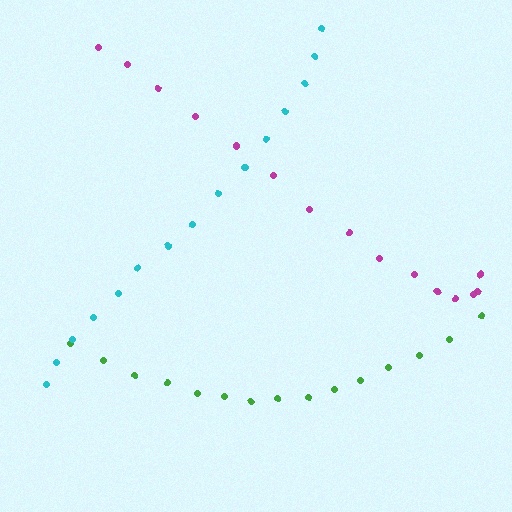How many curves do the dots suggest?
There are 3 distinct paths.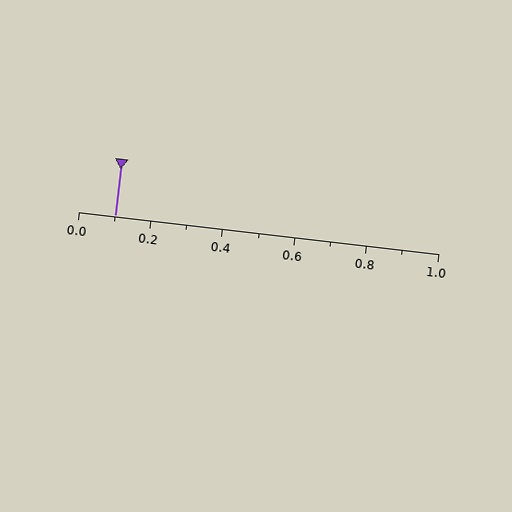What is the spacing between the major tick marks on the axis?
The major ticks are spaced 0.2 apart.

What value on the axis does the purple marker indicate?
The marker indicates approximately 0.1.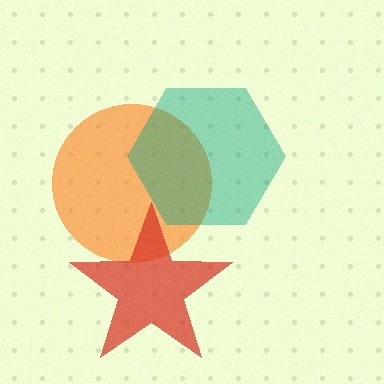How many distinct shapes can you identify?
There are 3 distinct shapes: an orange circle, a red star, a teal hexagon.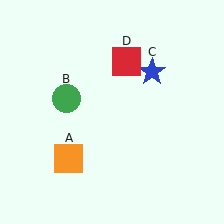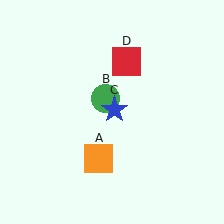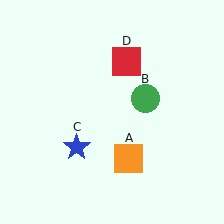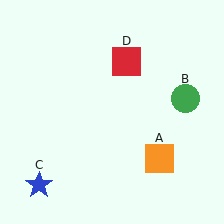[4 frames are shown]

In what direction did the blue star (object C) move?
The blue star (object C) moved down and to the left.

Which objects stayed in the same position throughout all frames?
Red square (object D) remained stationary.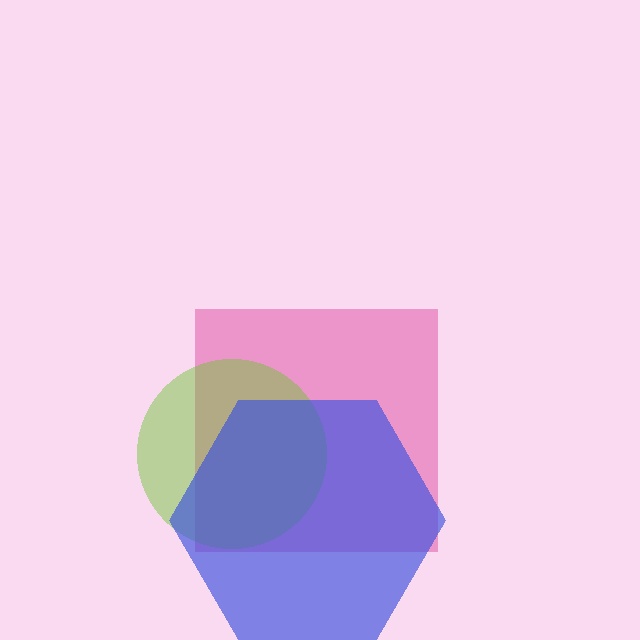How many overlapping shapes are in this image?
There are 3 overlapping shapes in the image.